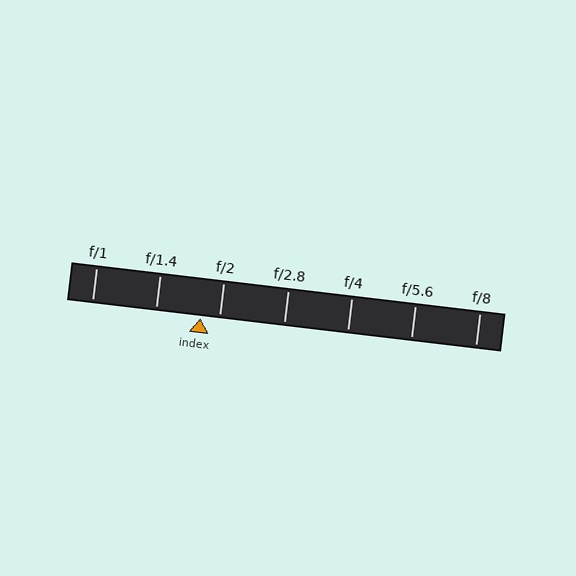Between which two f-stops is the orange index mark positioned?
The index mark is between f/1.4 and f/2.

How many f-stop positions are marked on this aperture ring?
There are 7 f-stop positions marked.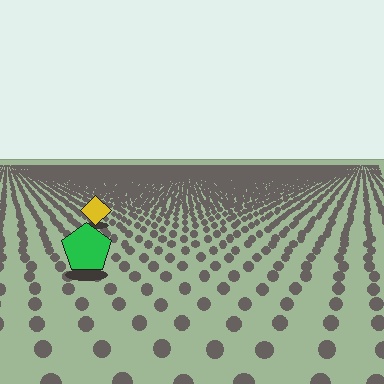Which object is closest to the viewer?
The green pentagon is closest. The texture marks near it are larger and more spread out.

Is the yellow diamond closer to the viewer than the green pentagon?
No. The green pentagon is closer — you can tell from the texture gradient: the ground texture is coarser near it.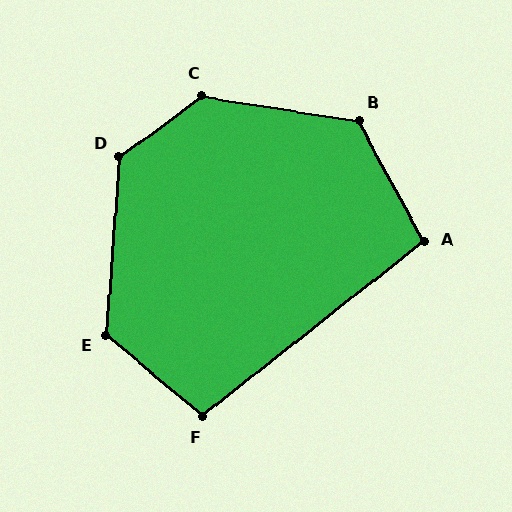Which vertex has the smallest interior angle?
A, at approximately 99 degrees.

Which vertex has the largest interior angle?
C, at approximately 134 degrees.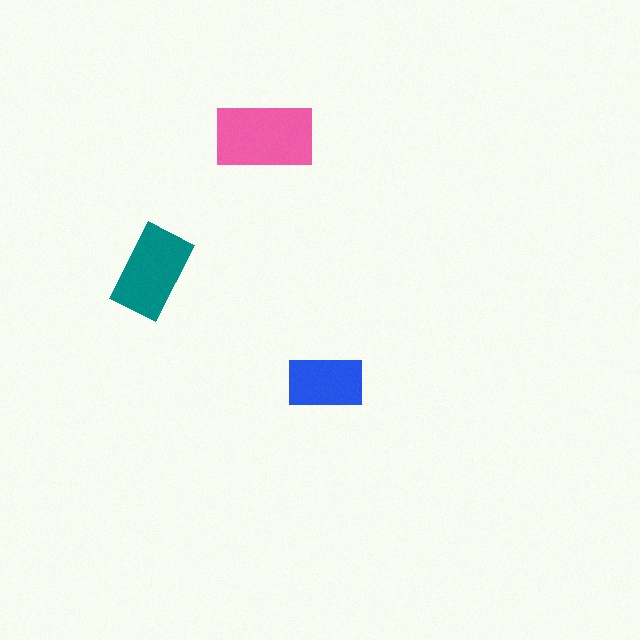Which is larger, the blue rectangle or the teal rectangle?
The teal one.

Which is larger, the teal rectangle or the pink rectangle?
The pink one.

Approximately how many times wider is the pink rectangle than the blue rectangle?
About 1.5 times wider.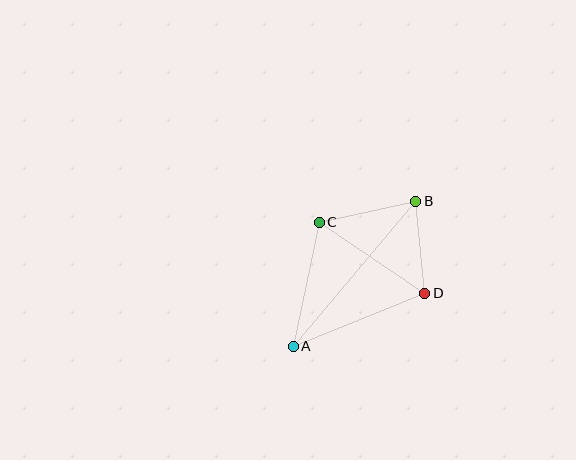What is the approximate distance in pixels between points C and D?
The distance between C and D is approximately 127 pixels.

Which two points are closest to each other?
Points B and D are closest to each other.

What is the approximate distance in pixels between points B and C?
The distance between B and C is approximately 99 pixels.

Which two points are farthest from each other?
Points A and B are farthest from each other.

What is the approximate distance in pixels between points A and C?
The distance between A and C is approximately 127 pixels.